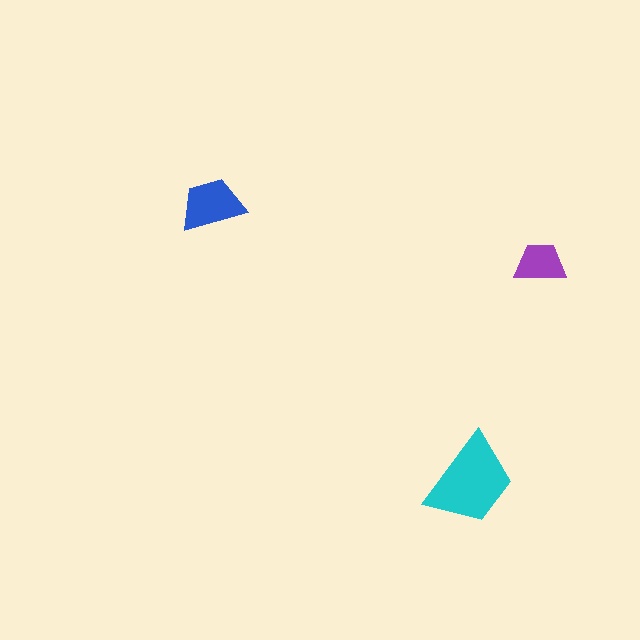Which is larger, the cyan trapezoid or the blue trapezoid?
The cyan one.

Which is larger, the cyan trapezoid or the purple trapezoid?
The cyan one.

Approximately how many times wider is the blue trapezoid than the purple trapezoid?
About 1.5 times wider.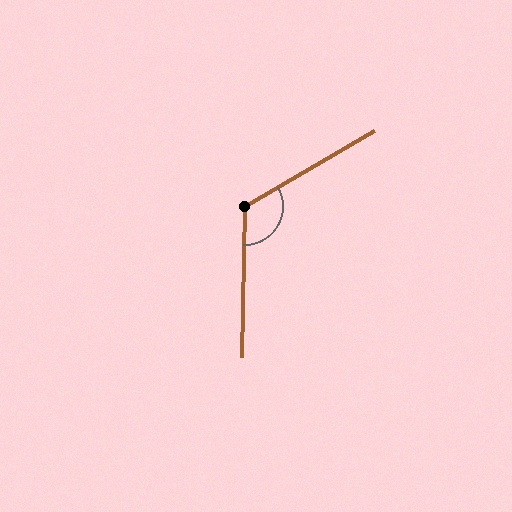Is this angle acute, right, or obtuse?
It is obtuse.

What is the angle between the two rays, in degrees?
Approximately 121 degrees.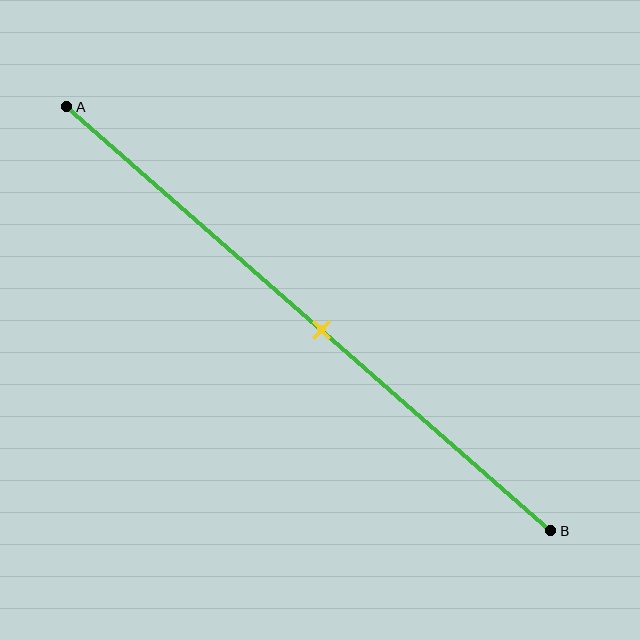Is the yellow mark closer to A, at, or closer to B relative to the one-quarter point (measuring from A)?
The yellow mark is closer to point B than the one-quarter point of segment AB.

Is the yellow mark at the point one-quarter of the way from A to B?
No, the mark is at about 55% from A, not at the 25% one-quarter point.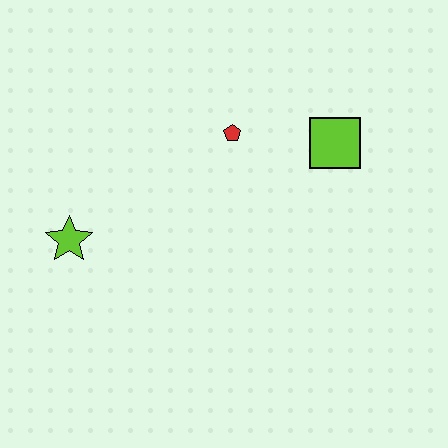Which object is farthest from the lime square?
The lime star is farthest from the lime square.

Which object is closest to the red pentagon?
The lime square is closest to the red pentagon.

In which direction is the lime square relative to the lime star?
The lime square is to the right of the lime star.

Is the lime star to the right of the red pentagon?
No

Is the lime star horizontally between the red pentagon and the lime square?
No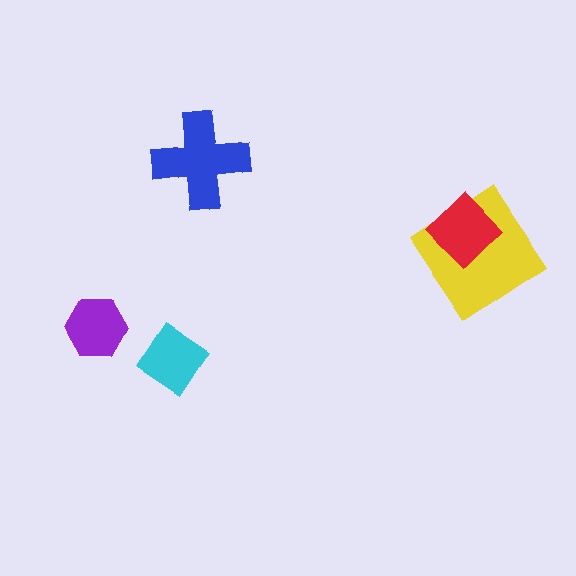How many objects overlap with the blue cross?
0 objects overlap with the blue cross.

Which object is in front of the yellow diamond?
The red diamond is in front of the yellow diamond.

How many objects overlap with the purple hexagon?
0 objects overlap with the purple hexagon.